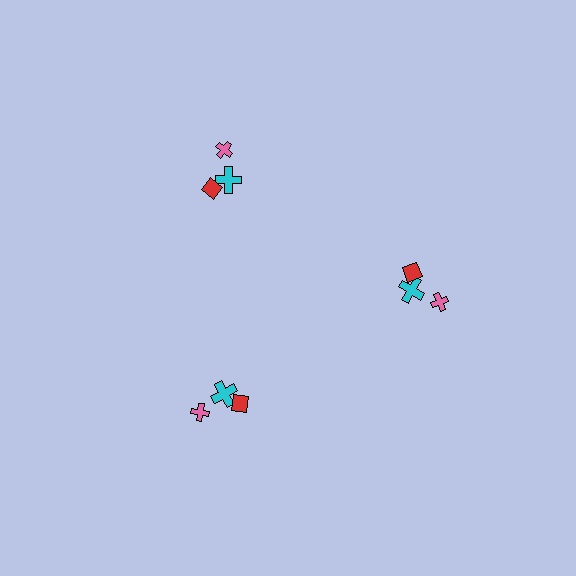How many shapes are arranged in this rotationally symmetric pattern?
There are 9 shapes, arranged in 3 groups of 3.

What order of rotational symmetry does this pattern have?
This pattern has 3-fold rotational symmetry.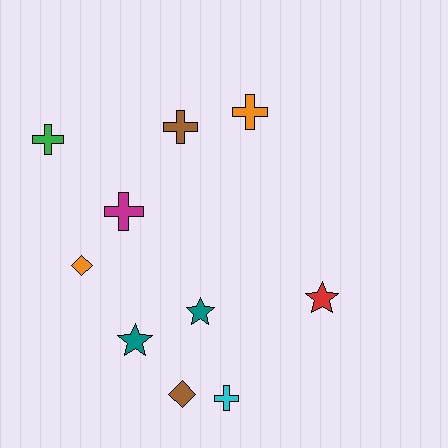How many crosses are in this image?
There are 5 crosses.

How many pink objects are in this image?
There are no pink objects.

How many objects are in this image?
There are 10 objects.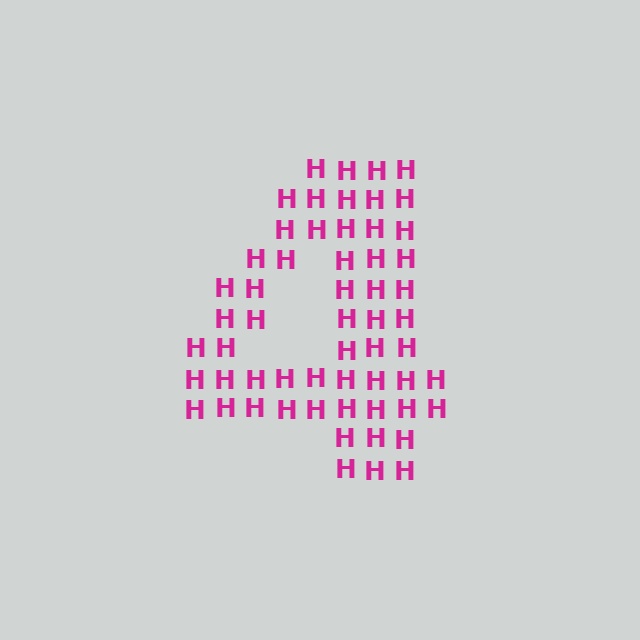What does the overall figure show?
The overall figure shows the digit 4.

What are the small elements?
The small elements are letter H's.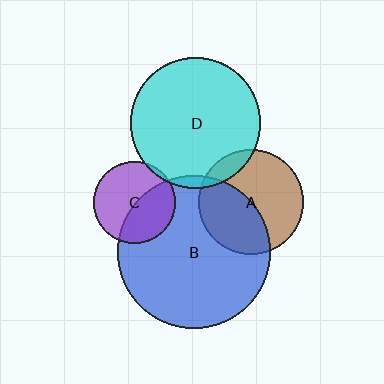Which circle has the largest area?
Circle B (blue).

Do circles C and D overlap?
Yes.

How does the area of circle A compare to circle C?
Approximately 1.7 times.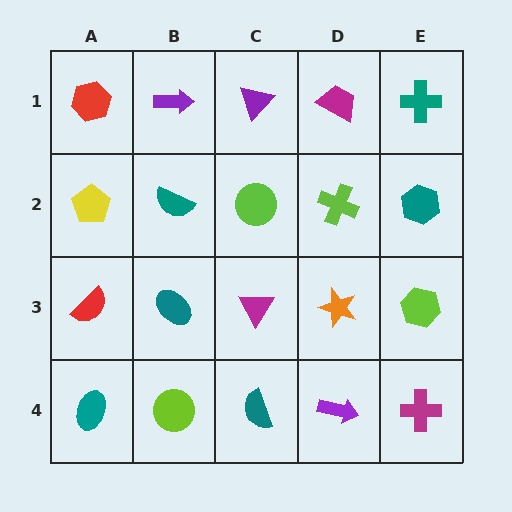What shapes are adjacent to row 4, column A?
A red semicircle (row 3, column A), a lime circle (row 4, column B).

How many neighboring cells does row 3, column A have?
3.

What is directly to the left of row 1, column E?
A magenta trapezoid.